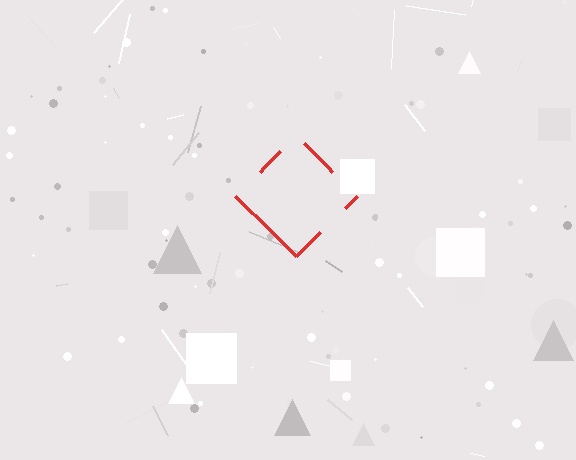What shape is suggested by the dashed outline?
The dashed outline suggests a diamond.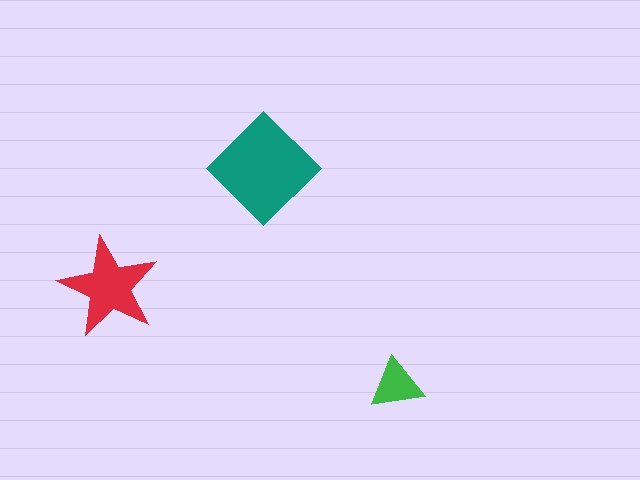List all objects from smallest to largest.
The green triangle, the red star, the teal diamond.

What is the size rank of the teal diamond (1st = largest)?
1st.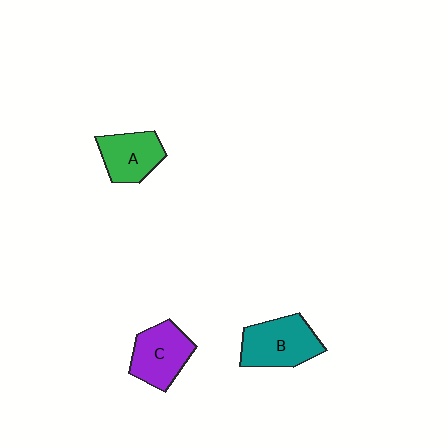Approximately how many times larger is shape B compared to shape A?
Approximately 1.3 times.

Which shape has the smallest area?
Shape A (green).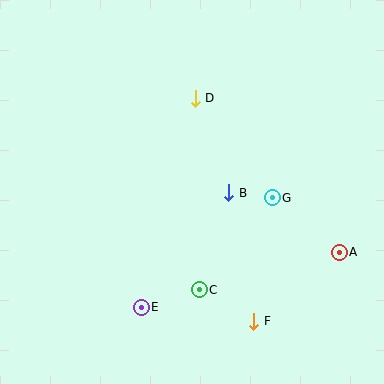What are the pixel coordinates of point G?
Point G is at (272, 198).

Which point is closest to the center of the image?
Point B at (229, 193) is closest to the center.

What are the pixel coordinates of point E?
Point E is at (141, 307).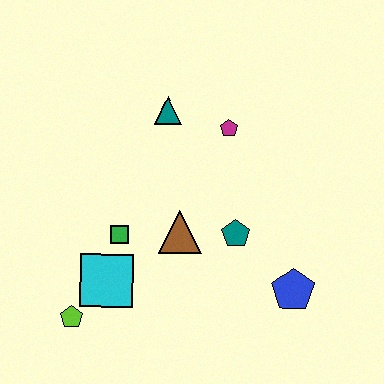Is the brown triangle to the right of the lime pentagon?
Yes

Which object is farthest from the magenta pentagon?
The lime pentagon is farthest from the magenta pentagon.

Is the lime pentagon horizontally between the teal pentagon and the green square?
No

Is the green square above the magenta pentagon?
No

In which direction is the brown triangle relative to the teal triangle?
The brown triangle is below the teal triangle.